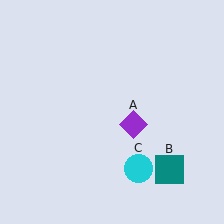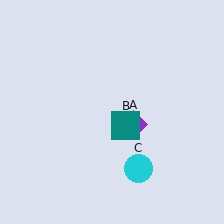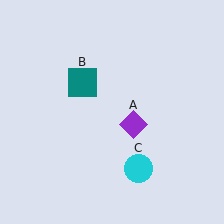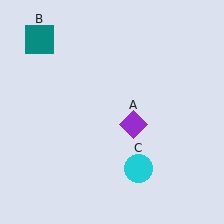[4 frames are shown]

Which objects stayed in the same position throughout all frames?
Purple diamond (object A) and cyan circle (object C) remained stationary.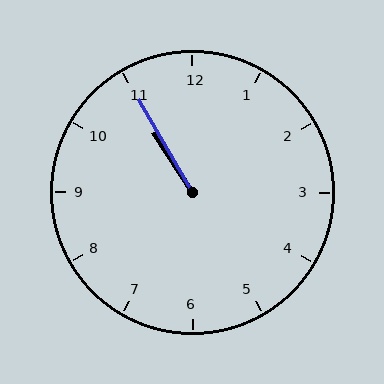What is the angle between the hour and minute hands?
Approximately 2 degrees.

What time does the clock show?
10:55.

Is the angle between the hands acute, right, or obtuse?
It is acute.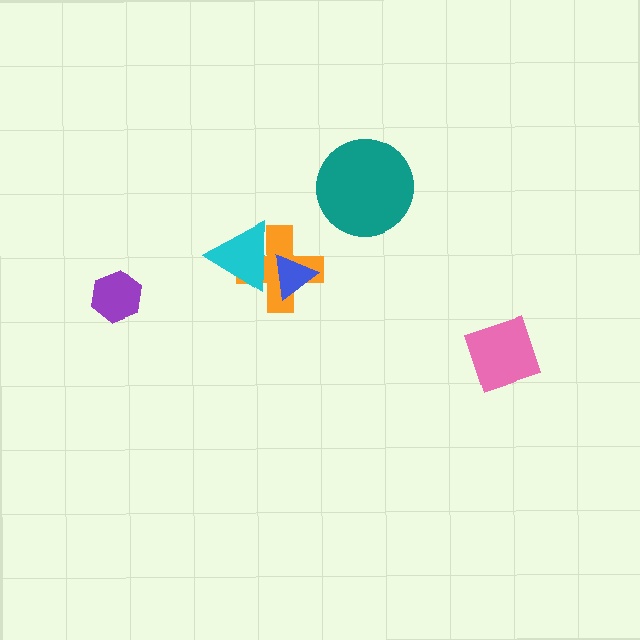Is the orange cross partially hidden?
Yes, it is partially covered by another shape.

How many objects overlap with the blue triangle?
2 objects overlap with the blue triangle.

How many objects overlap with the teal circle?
0 objects overlap with the teal circle.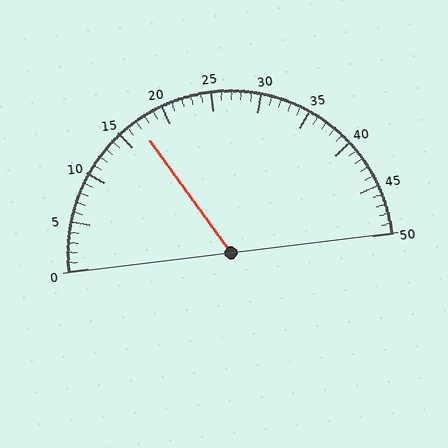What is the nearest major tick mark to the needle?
The nearest major tick mark is 15.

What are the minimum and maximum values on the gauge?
The gauge ranges from 0 to 50.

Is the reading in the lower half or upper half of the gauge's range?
The reading is in the lower half of the range (0 to 50).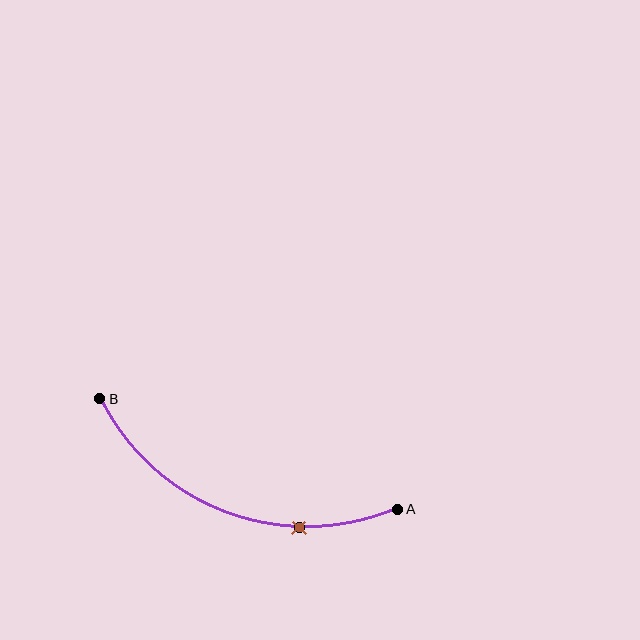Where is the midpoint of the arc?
The arc midpoint is the point on the curve farthest from the straight line joining A and B. It sits below that line.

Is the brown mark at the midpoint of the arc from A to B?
No. The brown mark lies on the arc but is closer to endpoint A. The arc midpoint would be at the point on the curve equidistant along the arc from both A and B.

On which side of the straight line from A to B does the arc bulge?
The arc bulges below the straight line connecting A and B.